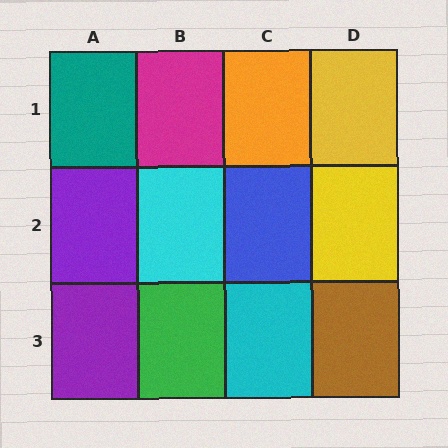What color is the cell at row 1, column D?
Yellow.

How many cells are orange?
1 cell is orange.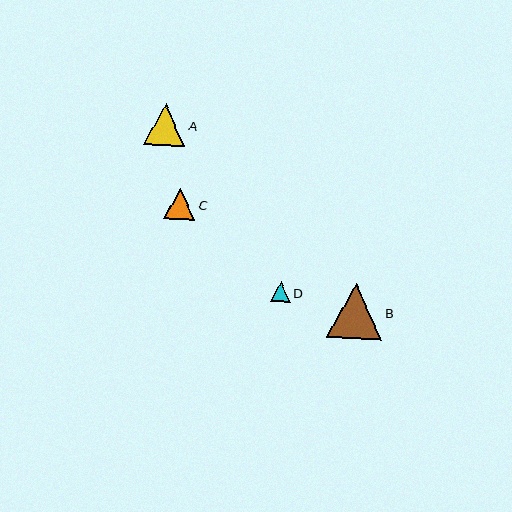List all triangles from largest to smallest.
From largest to smallest: B, A, C, D.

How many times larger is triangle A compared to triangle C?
Triangle A is approximately 1.3 times the size of triangle C.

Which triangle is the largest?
Triangle B is the largest with a size of approximately 55 pixels.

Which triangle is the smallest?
Triangle D is the smallest with a size of approximately 20 pixels.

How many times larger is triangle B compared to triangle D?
Triangle B is approximately 2.7 times the size of triangle D.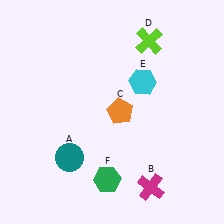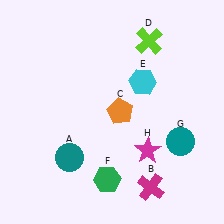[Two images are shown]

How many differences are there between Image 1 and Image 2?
There are 2 differences between the two images.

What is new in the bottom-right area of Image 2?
A teal circle (G) was added in the bottom-right area of Image 2.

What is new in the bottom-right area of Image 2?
A magenta star (H) was added in the bottom-right area of Image 2.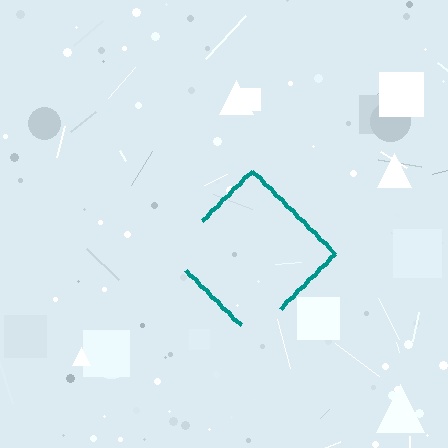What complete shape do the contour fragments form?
The contour fragments form a diamond.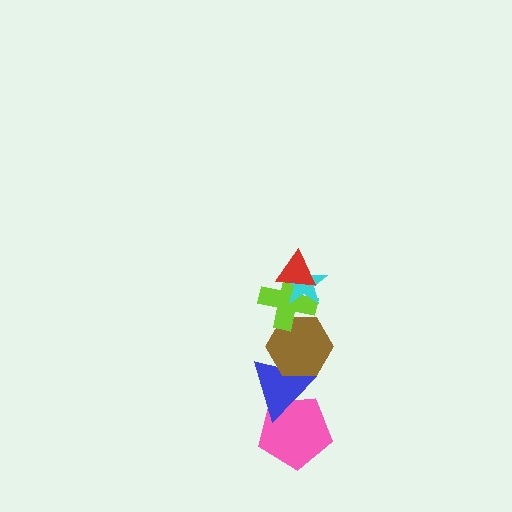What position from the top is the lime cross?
The lime cross is 3rd from the top.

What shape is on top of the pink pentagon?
The blue triangle is on top of the pink pentagon.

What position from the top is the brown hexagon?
The brown hexagon is 4th from the top.